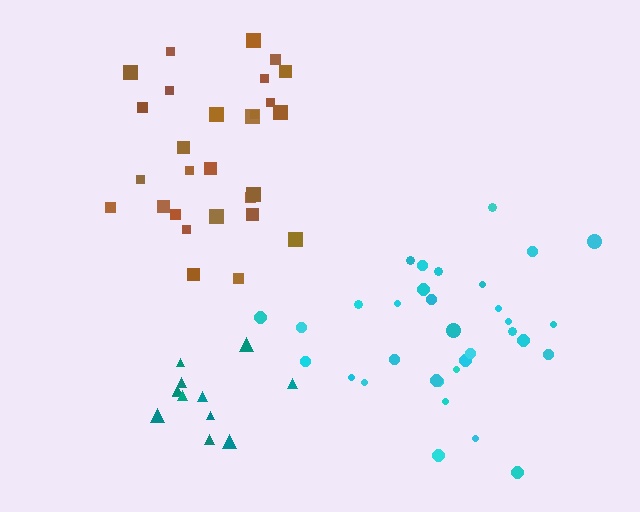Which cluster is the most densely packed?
Cyan.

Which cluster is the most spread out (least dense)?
Brown.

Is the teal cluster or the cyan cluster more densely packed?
Cyan.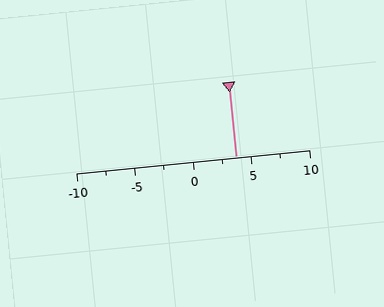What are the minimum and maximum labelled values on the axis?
The axis runs from -10 to 10.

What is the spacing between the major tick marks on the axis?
The major ticks are spaced 5 apart.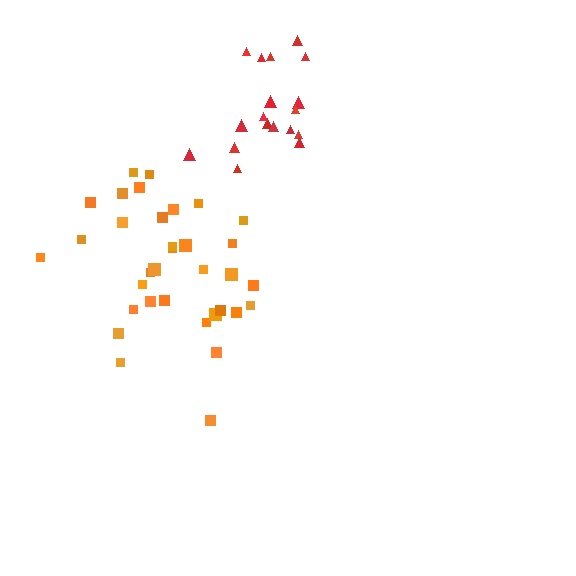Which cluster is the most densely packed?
Red.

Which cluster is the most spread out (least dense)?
Orange.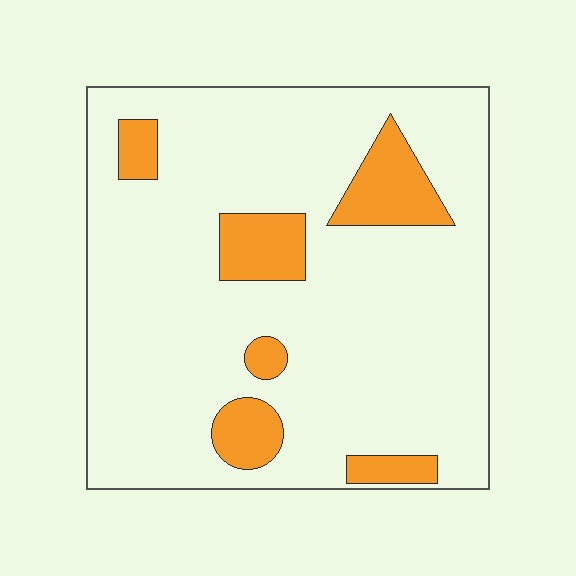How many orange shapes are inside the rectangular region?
6.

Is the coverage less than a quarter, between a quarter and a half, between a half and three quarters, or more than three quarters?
Less than a quarter.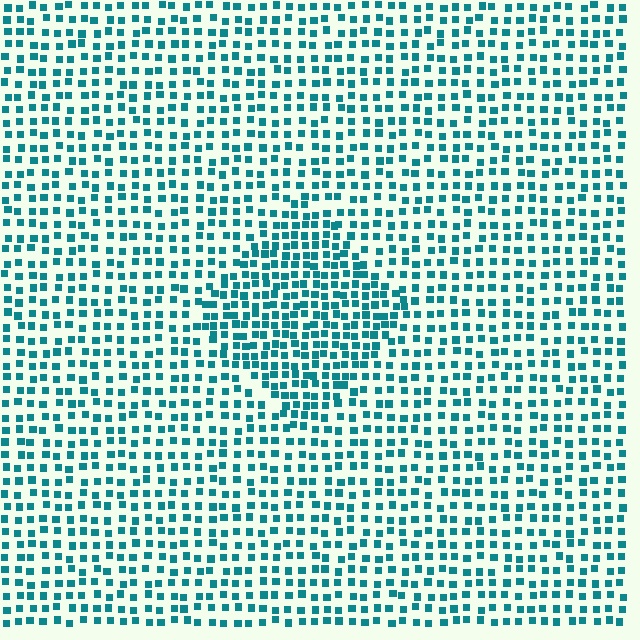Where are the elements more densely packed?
The elements are more densely packed inside the diamond boundary.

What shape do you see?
I see a diamond.